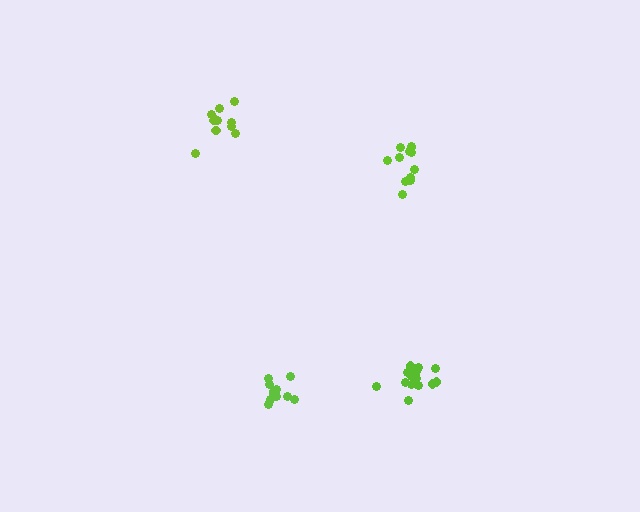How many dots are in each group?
Group 1: 14 dots, Group 2: 12 dots, Group 3: 11 dots, Group 4: 11 dots (48 total).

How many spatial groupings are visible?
There are 4 spatial groupings.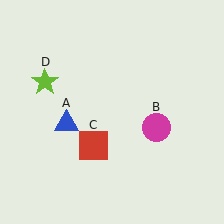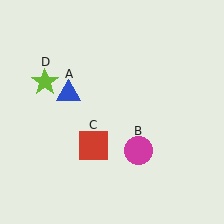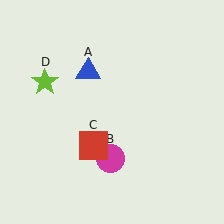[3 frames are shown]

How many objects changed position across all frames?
2 objects changed position: blue triangle (object A), magenta circle (object B).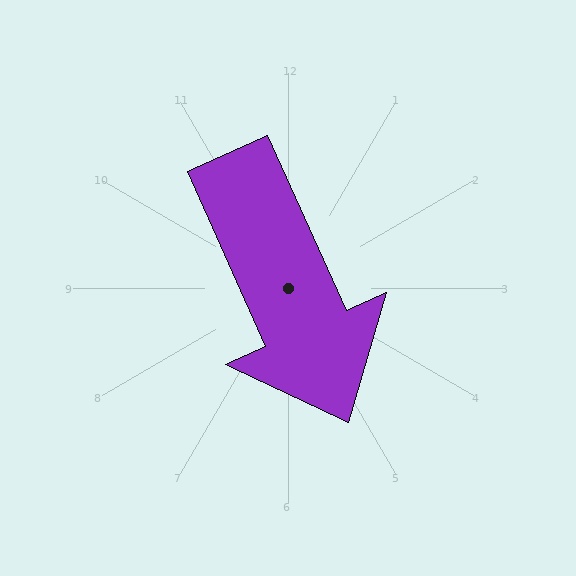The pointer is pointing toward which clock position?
Roughly 5 o'clock.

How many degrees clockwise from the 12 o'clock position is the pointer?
Approximately 156 degrees.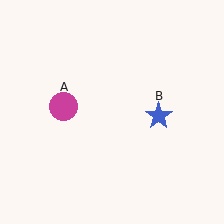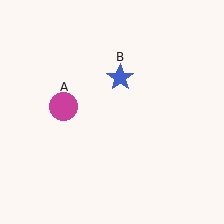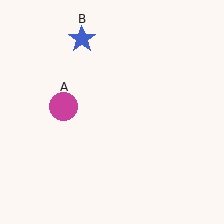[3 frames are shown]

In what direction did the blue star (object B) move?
The blue star (object B) moved up and to the left.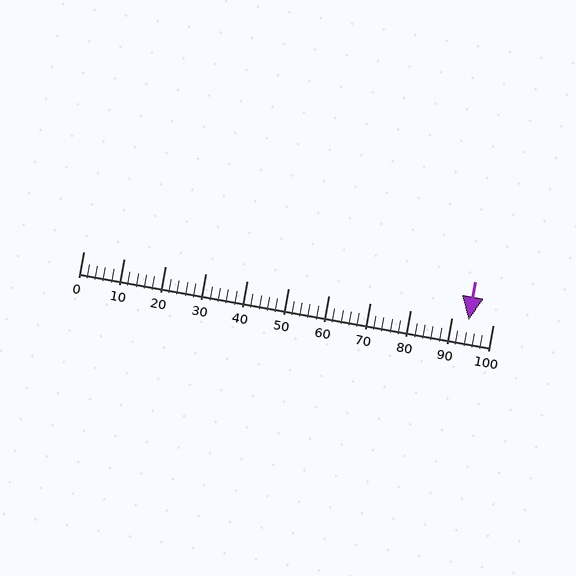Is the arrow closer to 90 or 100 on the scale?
The arrow is closer to 90.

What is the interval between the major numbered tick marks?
The major tick marks are spaced 10 units apart.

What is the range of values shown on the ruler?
The ruler shows values from 0 to 100.